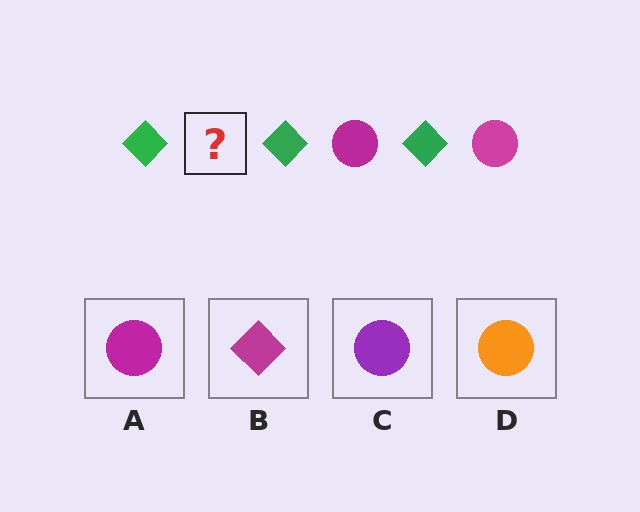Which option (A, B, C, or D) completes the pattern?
A.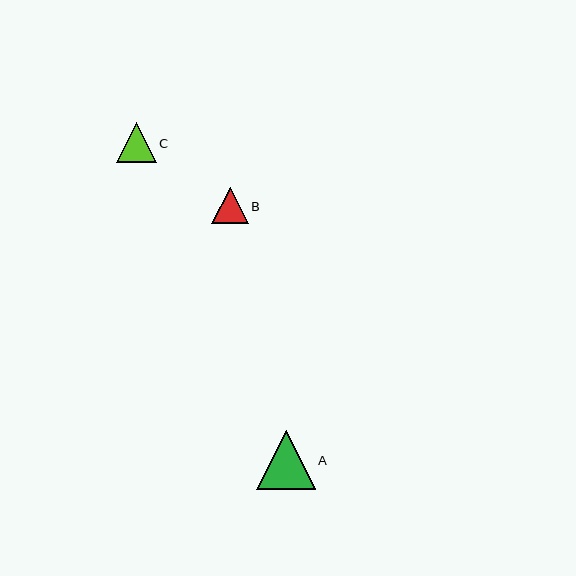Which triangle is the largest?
Triangle A is the largest with a size of approximately 58 pixels.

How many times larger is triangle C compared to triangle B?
Triangle C is approximately 1.1 times the size of triangle B.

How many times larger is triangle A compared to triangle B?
Triangle A is approximately 1.6 times the size of triangle B.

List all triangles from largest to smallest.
From largest to smallest: A, C, B.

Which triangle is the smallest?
Triangle B is the smallest with a size of approximately 36 pixels.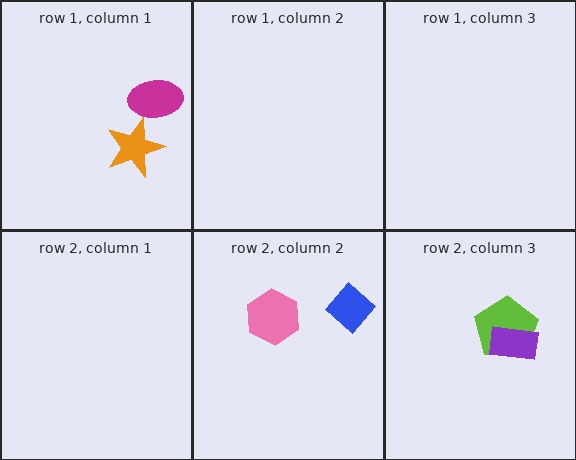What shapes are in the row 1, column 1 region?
The orange star, the magenta ellipse.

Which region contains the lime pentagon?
The row 2, column 3 region.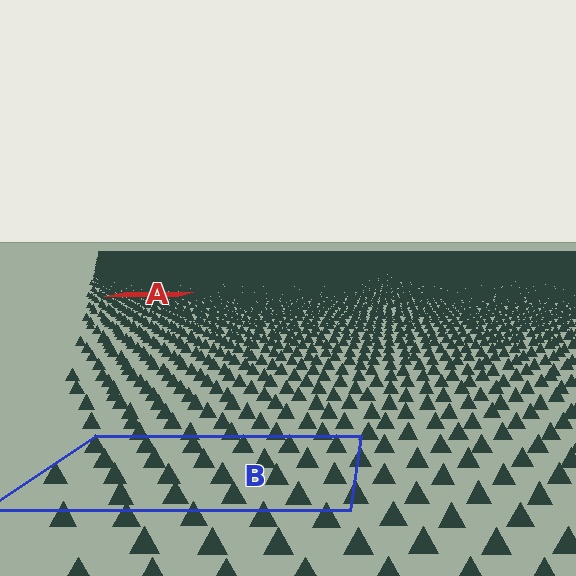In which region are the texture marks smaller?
The texture marks are smaller in region A, because it is farther away.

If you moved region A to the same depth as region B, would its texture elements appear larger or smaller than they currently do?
They would appear larger. At a closer depth, the same texture elements are projected at a bigger on-screen size.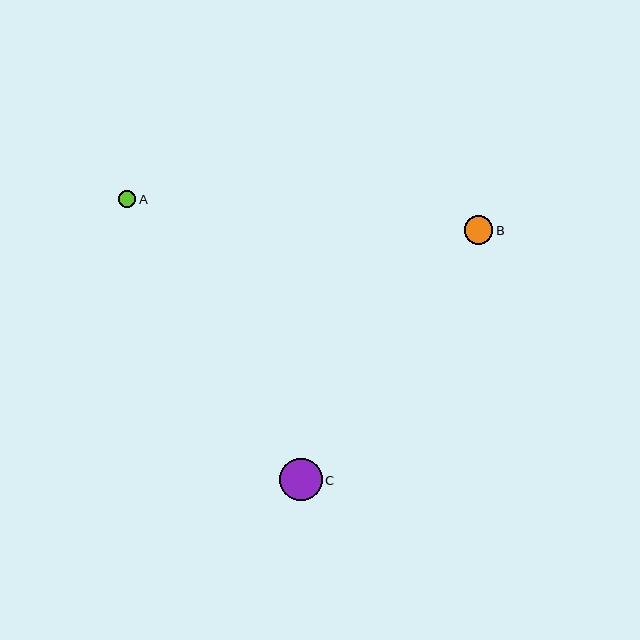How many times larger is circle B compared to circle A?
Circle B is approximately 1.7 times the size of circle A.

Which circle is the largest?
Circle C is the largest with a size of approximately 42 pixels.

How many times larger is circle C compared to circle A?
Circle C is approximately 2.5 times the size of circle A.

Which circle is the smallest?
Circle A is the smallest with a size of approximately 17 pixels.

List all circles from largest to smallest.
From largest to smallest: C, B, A.